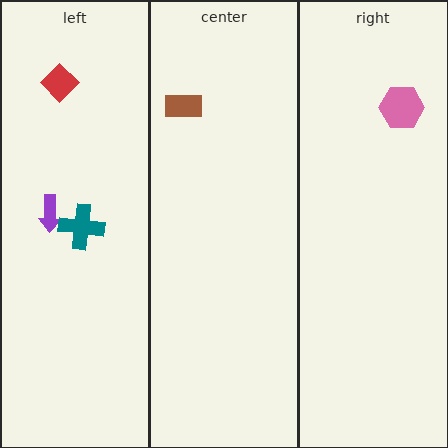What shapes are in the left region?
The purple arrow, the teal cross, the red diamond.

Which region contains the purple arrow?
The left region.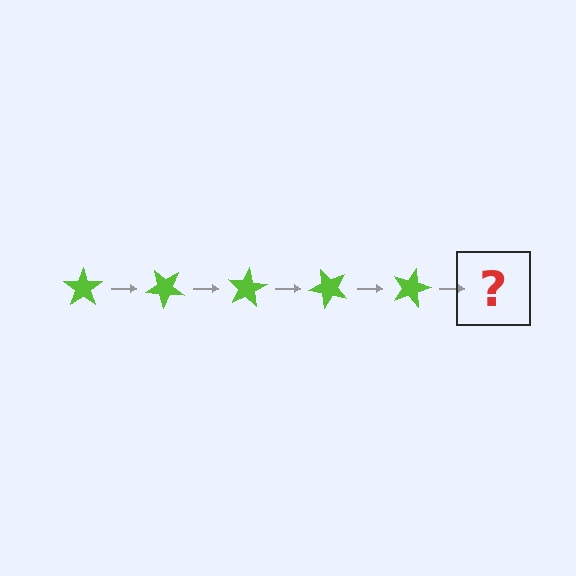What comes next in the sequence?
The next element should be a lime star rotated 200 degrees.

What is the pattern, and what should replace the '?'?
The pattern is that the star rotates 40 degrees each step. The '?' should be a lime star rotated 200 degrees.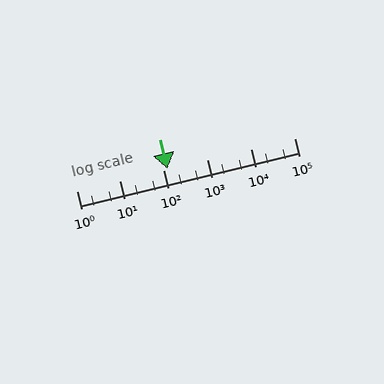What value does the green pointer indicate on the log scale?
The pointer indicates approximately 120.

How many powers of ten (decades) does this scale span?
The scale spans 5 decades, from 1 to 100000.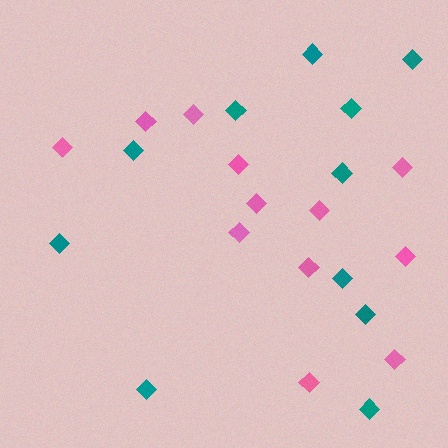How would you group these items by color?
There are 2 groups: one group of teal diamonds (11) and one group of pink diamonds (12).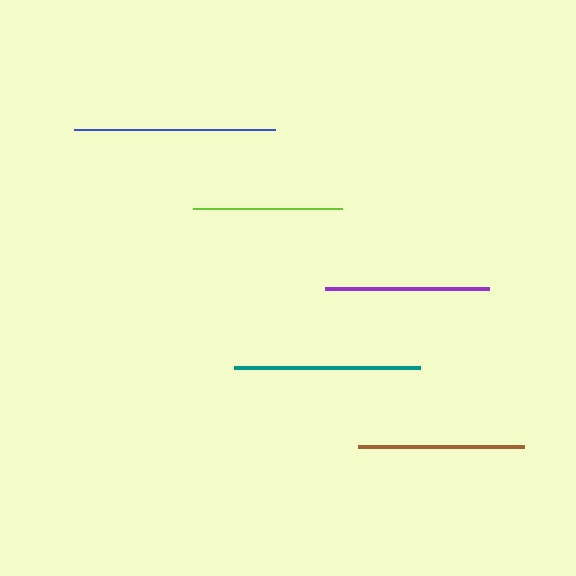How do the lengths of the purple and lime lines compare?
The purple and lime lines are approximately the same length.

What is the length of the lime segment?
The lime segment is approximately 149 pixels long.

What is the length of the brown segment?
The brown segment is approximately 166 pixels long.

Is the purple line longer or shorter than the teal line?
The teal line is longer than the purple line.